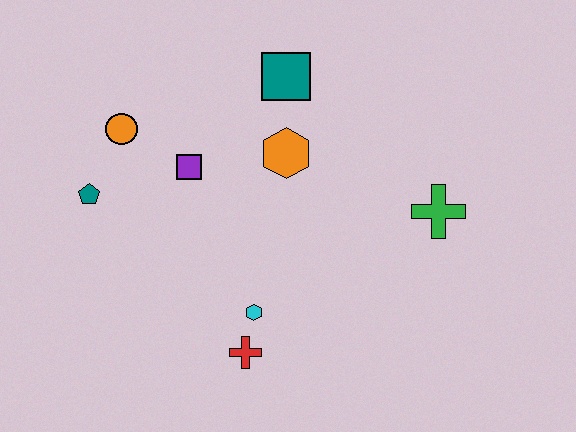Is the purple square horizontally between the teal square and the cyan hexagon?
No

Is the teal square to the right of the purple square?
Yes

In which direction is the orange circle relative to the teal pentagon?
The orange circle is above the teal pentagon.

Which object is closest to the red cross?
The cyan hexagon is closest to the red cross.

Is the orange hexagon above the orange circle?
No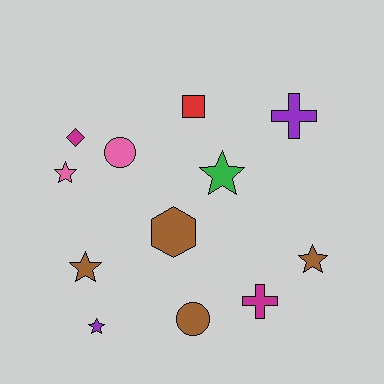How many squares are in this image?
There is 1 square.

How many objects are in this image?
There are 12 objects.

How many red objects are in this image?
There is 1 red object.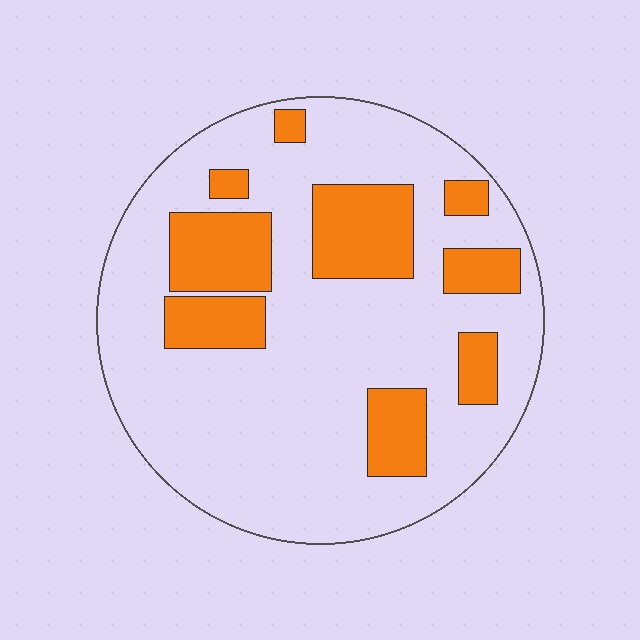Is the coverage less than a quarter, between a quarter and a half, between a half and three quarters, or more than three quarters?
Less than a quarter.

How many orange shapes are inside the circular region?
9.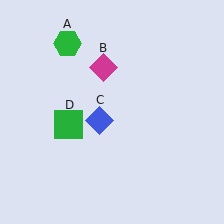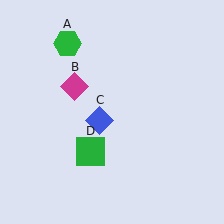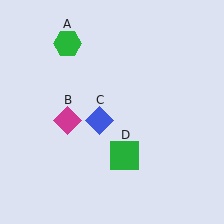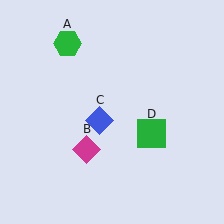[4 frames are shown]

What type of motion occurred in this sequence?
The magenta diamond (object B), green square (object D) rotated counterclockwise around the center of the scene.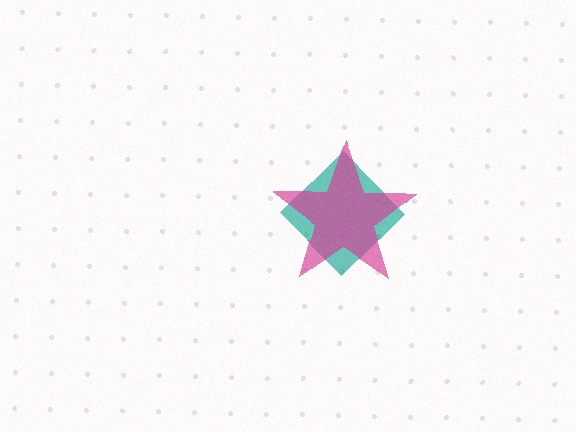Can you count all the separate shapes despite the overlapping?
Yes, there are 2 separate shapes.